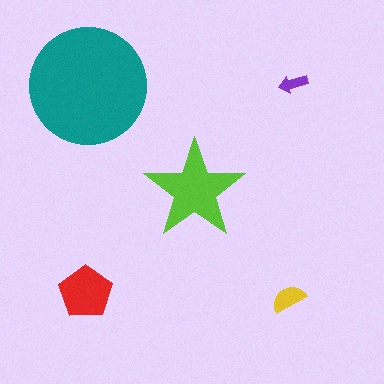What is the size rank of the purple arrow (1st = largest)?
5th.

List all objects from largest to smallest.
The teal circle, the lime star, the red pentagon, the yellow semicircle, the purple arrow.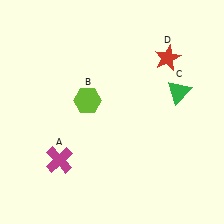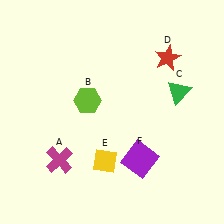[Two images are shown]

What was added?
A yellow diamond (E), a purple square (F) were added in Image 2.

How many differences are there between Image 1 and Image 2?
There are 2 differences between the two images.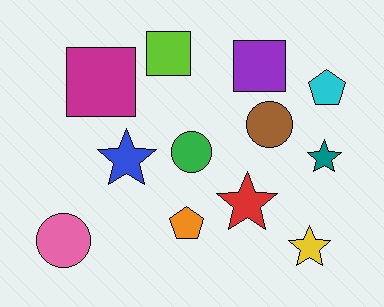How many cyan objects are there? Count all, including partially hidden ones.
There is 1 cyan object.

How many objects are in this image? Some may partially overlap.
There are 12 objects.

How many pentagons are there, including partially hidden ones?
There are 2 pentagons.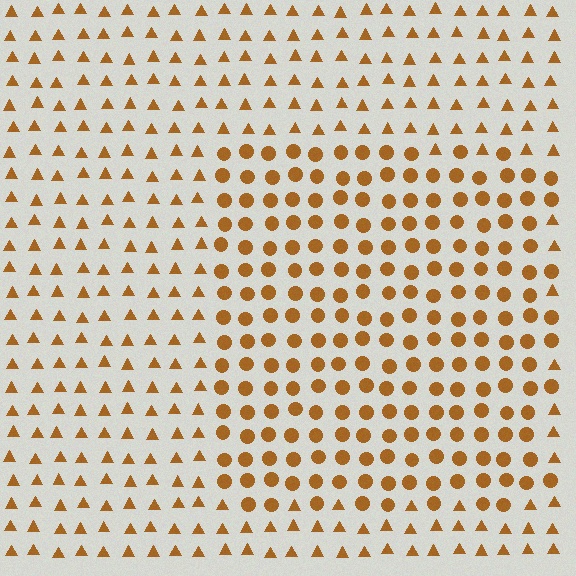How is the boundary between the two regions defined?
The boundary is defined by a change in element shape: circles inside vs. triangles outside. All elements share the same color and spacing.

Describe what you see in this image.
The image is filled with small brown elements arranged in a uniform grid. A rectangle-shaped region contains circles, while the surrounding area contains triangles. The boundary is defined purely by the change in element shape.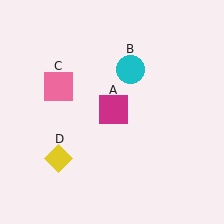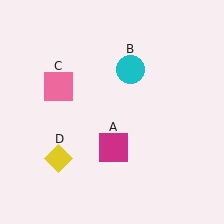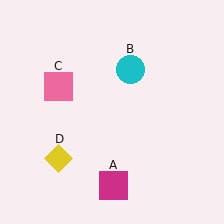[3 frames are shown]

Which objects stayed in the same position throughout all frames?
Cyan circle (object B) and pink square (object C) and yellow diamond (object D) remained stationary.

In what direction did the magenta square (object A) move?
The magenta square (object A) moved down.